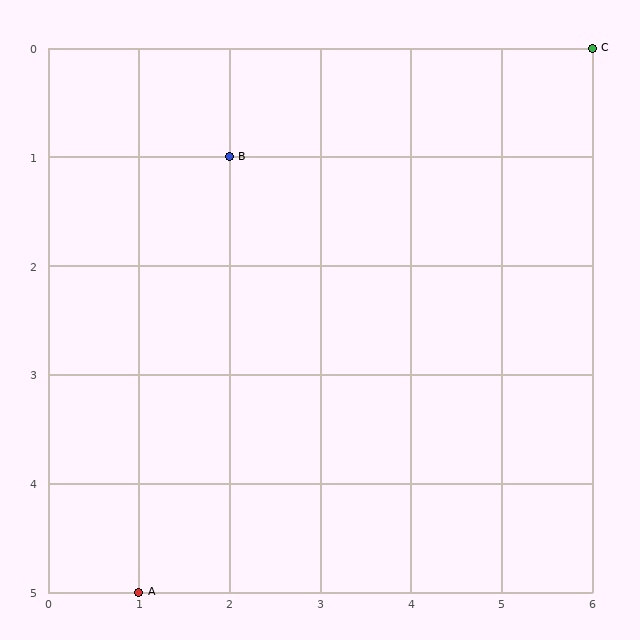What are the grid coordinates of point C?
Point C is at grid coordinates (6, 0).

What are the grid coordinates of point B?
Point B is at grid coordinates (2, 1).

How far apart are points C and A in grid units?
Points C and A are 5 columns and 5 rows apart (about 7.1 grid units diagonally).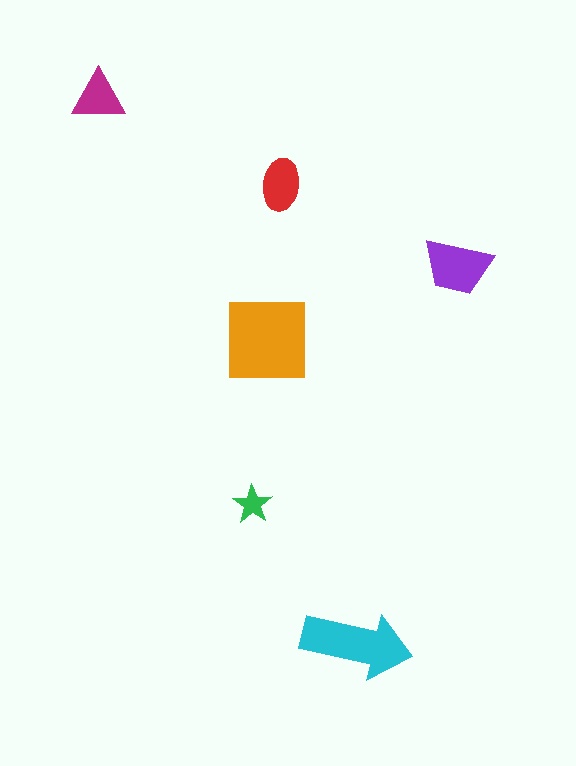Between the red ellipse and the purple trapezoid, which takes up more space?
The purple trapezoid.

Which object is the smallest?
The green star.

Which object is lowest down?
The cyan arrow is bottommost.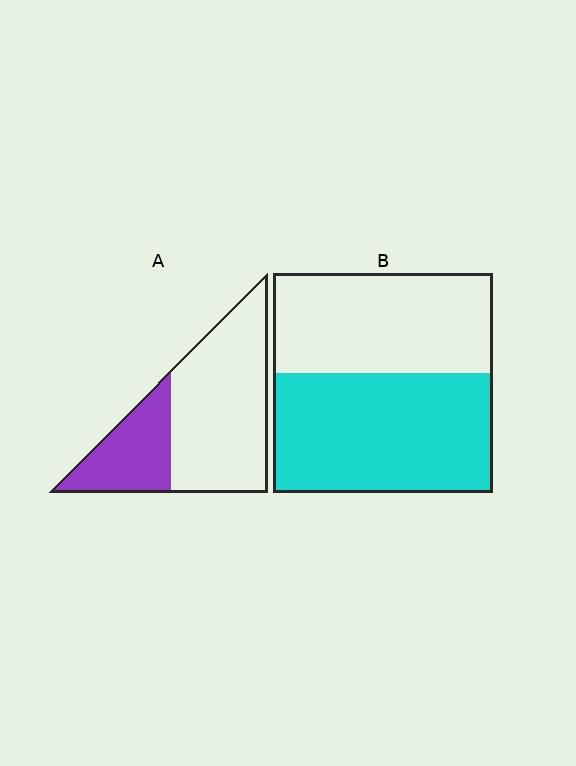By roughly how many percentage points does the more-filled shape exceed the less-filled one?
By roughly 25 percentage points (B over A).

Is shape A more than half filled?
No.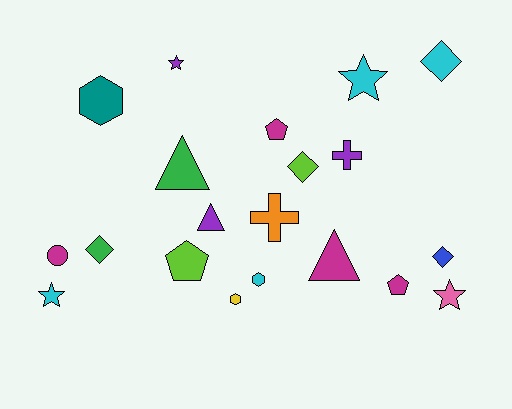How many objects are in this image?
There are 20 objects.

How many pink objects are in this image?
There is 1 pink object.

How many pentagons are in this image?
There are 3 pentagons.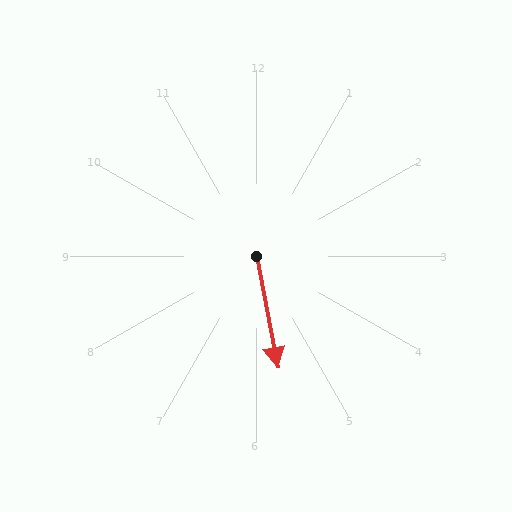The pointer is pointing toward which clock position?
Roughly 6 o'clock.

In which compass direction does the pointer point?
South.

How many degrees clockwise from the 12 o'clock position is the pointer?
Approximately 169 degrees.